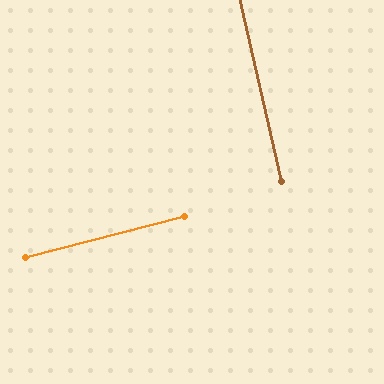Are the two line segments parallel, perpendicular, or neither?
Perpendicular — they meet at approximately 89°.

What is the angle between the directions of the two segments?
Approximately 89 degrees.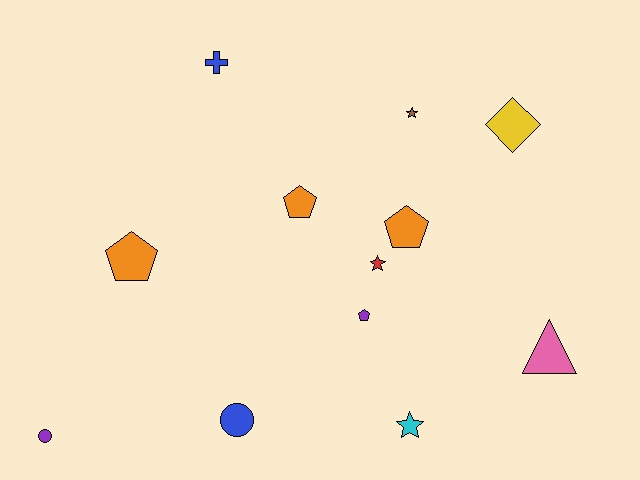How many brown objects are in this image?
There is 1 brown object.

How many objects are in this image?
There are 12 objects.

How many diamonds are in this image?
There is 1 diamond.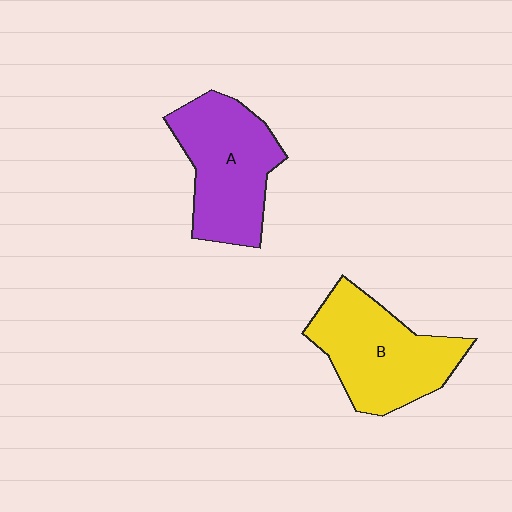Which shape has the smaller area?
Shape A (purple).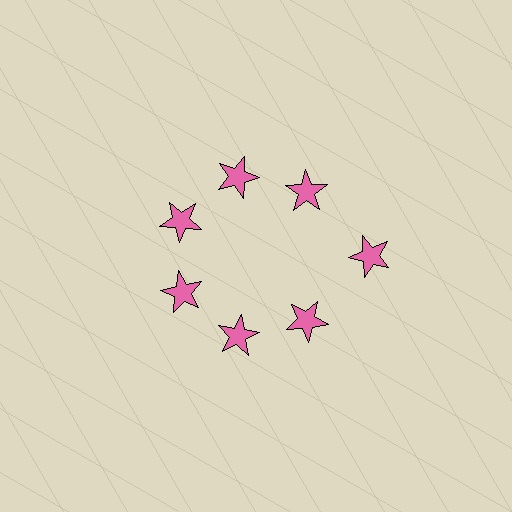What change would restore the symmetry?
The symmetry would be restored by moving it inward, back onto the ring so that all 7 stars sit at equal angles and equal distance from the center.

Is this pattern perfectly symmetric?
No. The 7 pink stars are arranged in a ring, but one element near the 3 o'clock position is pushed outward from the center, breaking the 7-fold rotational symmetry.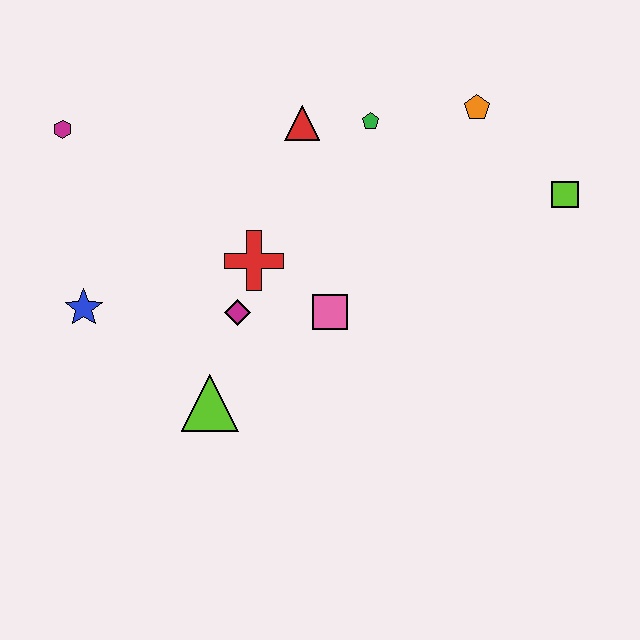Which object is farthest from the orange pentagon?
The blue star is farthest from the orange pentagon.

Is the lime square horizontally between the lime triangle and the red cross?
No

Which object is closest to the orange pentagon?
The green pentagon is closest to the orange pentagon.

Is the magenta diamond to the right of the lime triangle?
Yes